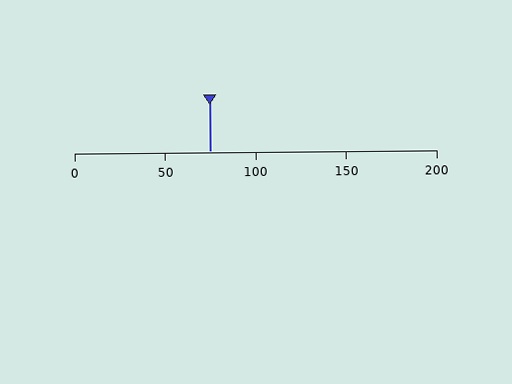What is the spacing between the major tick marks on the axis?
The major ticks are spaced 50 apart.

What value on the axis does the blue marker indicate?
The marker indicates approximately 75.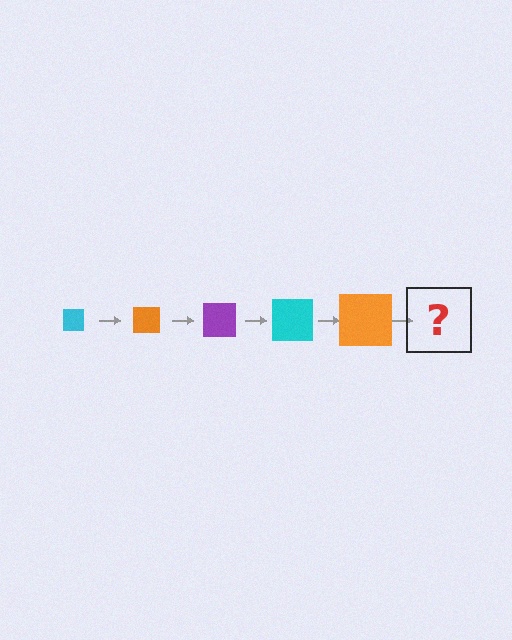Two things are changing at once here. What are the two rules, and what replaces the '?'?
The two rules are that the square grows larger each step and the color cycles through cyan, orange, and purple. The '?' should be a purple square, larger than the previous one.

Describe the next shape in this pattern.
It should be a purple square, larger than the previous one.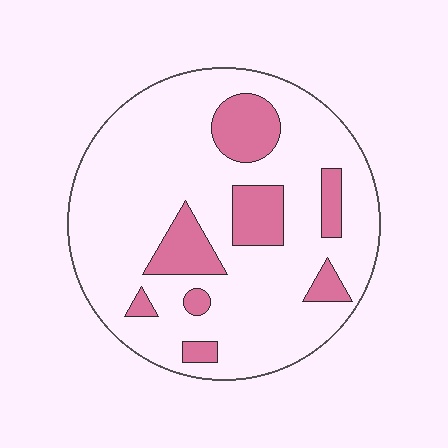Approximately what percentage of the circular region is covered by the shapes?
Approximately 20%.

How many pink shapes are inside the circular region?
8.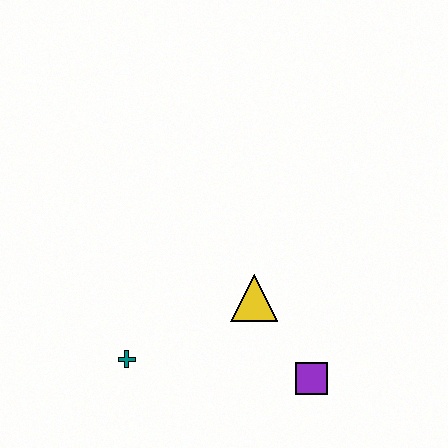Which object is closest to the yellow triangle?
The purple square is closest to the yellow triangle.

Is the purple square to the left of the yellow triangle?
No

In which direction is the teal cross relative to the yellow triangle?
The teal cross is to the left of the yellow triangle.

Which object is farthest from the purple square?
The teal cross is farthest from the purple square.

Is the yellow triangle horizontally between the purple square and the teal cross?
Yes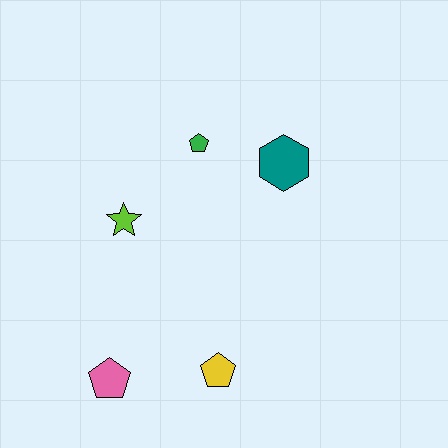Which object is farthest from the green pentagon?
The pink pentagon is farthest from the green pentagon.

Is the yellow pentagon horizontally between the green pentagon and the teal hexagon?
Yes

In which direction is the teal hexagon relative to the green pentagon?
The teal hexagon is to the right of the green pentagon.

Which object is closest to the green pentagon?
The teal hexagon is closest to the green pentagon.